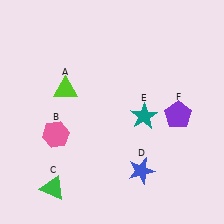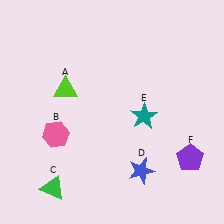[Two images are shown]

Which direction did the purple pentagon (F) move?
The purple pentagon (F) moved down.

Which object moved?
The purple pentagon (F) moved down.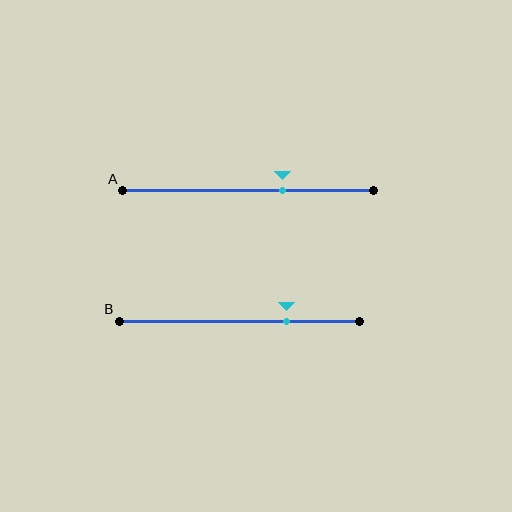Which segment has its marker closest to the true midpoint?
Segment A has its marker closest to the true midpoint.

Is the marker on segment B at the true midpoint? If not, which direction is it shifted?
No, the marker on segment B is shifted to the right by about 19% of the segment length.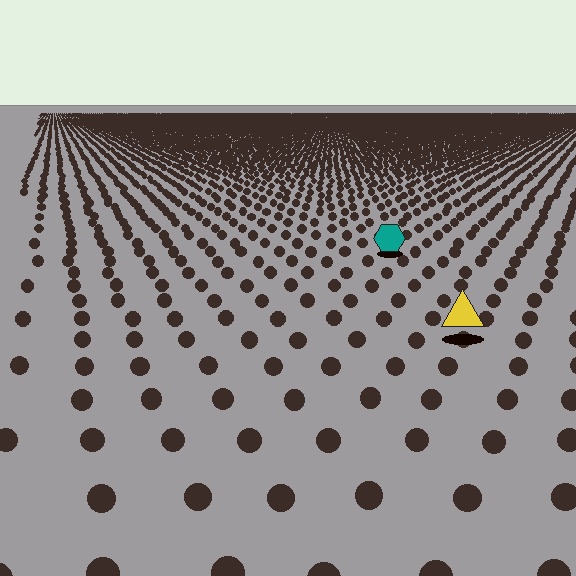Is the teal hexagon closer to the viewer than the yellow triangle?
No. The yellow triangle is closer — you can tell from the texture gradient: the ground texture is coarser near it.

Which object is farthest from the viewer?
The teal hexagon is farthest from the viewer. It appears smaller and the ground texture around it is denser.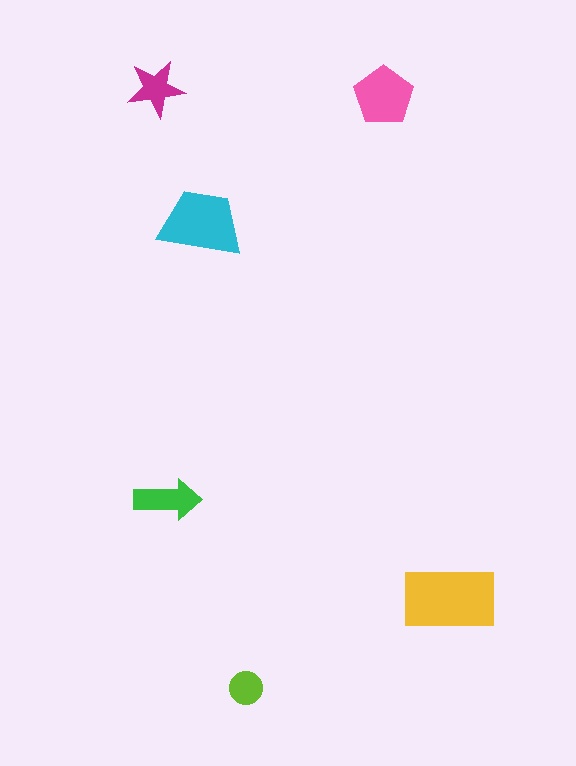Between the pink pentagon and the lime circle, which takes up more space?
The pink pentagon.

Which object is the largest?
The yellow rectangle.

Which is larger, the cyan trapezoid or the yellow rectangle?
The yellow rectangle.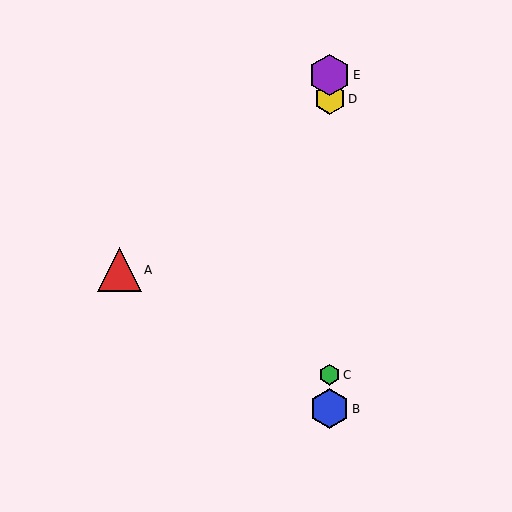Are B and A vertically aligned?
No, B is at x≈330 and A is at x≈119.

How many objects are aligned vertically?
4 objects (B, C, D, E) are aligned vertically.